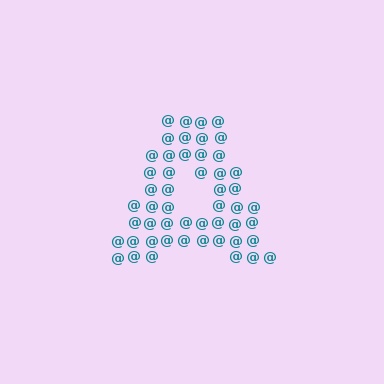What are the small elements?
The small elements are at signs.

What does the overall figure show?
The overall figure shows the letter A.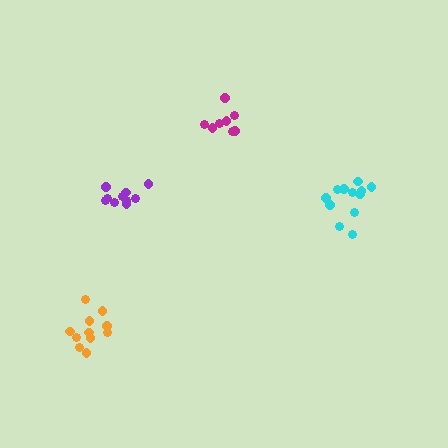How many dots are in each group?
Group 1: 11 dots, Group 2: 12 dots, Group 3: 8 dots, Group 4: 10 dots (41 total).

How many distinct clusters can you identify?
There are 4 distinct clusters.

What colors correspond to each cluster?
The clusters are colored: orange, cyan, magenta, purple.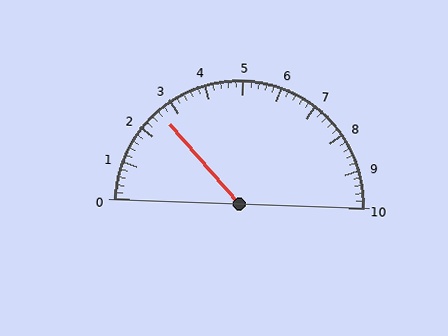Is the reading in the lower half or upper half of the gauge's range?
The reading is in the lower half of the range (0 to 10).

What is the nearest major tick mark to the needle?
The nearest major tick mark is 3.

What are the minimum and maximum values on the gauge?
The gauge ranges from 0 to 10.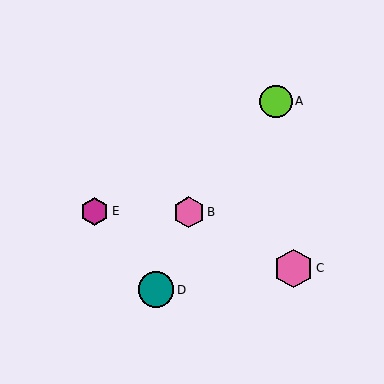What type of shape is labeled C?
Shape C is a pink hexagon.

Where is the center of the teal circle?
The center of the teal circle is at (156, 290).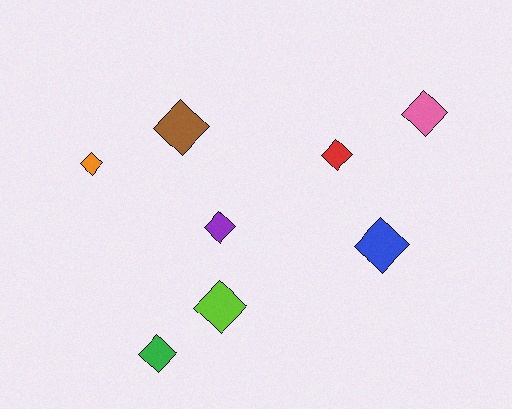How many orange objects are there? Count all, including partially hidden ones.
There is 1 orange object.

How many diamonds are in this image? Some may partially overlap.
There are 8 diamonds.